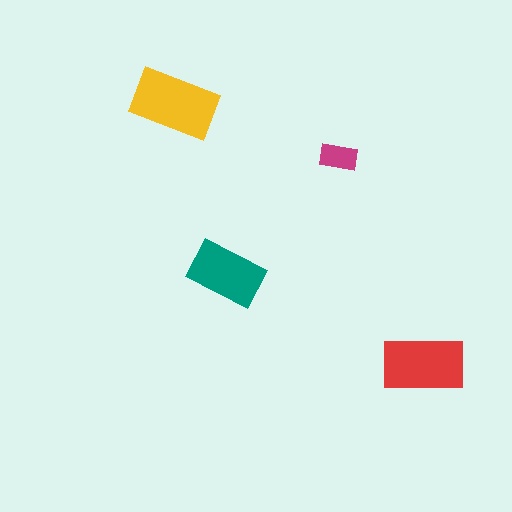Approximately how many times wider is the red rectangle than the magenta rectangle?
About 2 times wider.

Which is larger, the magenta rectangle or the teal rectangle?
The teal one.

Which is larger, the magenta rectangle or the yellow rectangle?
The yellow one.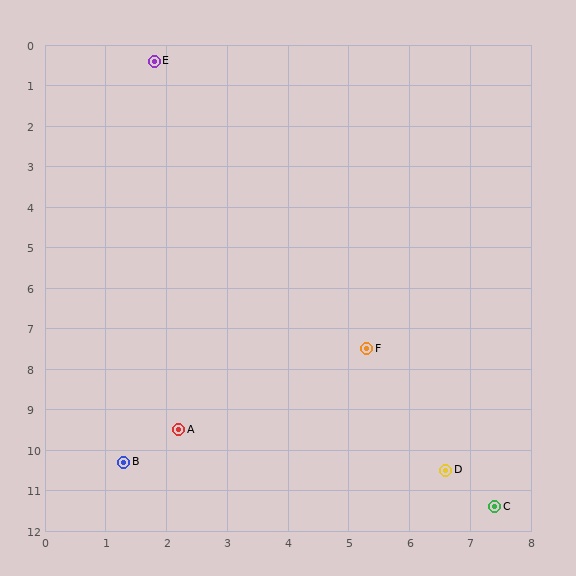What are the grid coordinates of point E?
Point E is at approximately (1.8, 0.4).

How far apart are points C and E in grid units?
Points C and E are about 12.3 grid units apart.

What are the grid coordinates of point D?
Point D is at approximately (6.6, 10.5).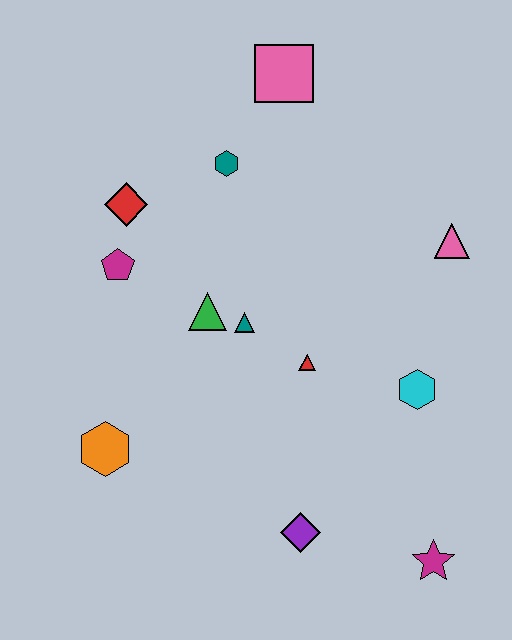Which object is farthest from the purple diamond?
The pink square is farthest from the purple diamond.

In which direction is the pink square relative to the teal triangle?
The pink square is above the teal triangle.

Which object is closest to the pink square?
The teal hexagon is closest to the pink square.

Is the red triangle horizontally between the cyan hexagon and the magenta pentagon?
Yes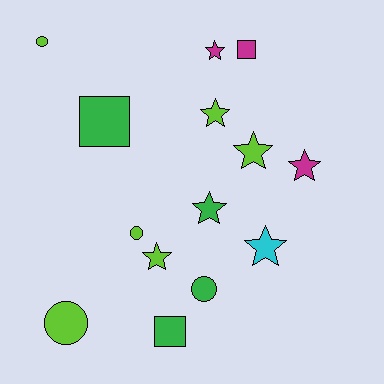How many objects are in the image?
There are 14 objects.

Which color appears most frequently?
Lime, with 6 objects.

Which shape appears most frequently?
Star, with 7 objects.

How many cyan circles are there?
There are no cyan circles.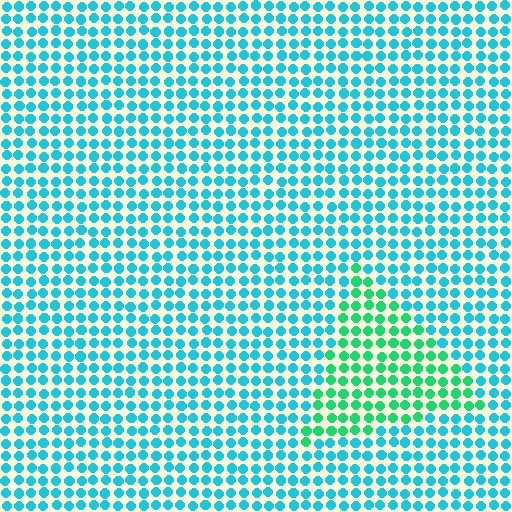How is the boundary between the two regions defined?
The boundary is defined purely by a slight shift in hue (about 40 degrees). Spacing, size, and orientation are identical on both sides.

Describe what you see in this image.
The image is filled with small cyan elements in a uniform arrangement. A triangle-shaped region is visible where the elements are tinted to a slightly different hue, forming a subtle color boundary.